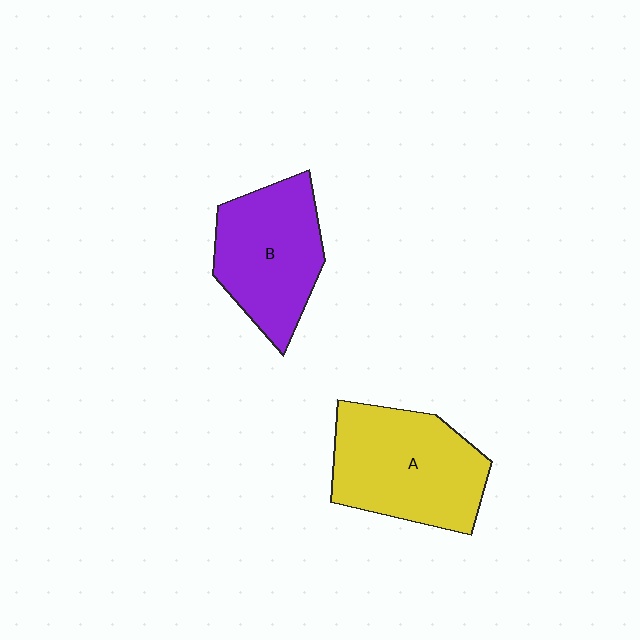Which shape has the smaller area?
Shape B (purple).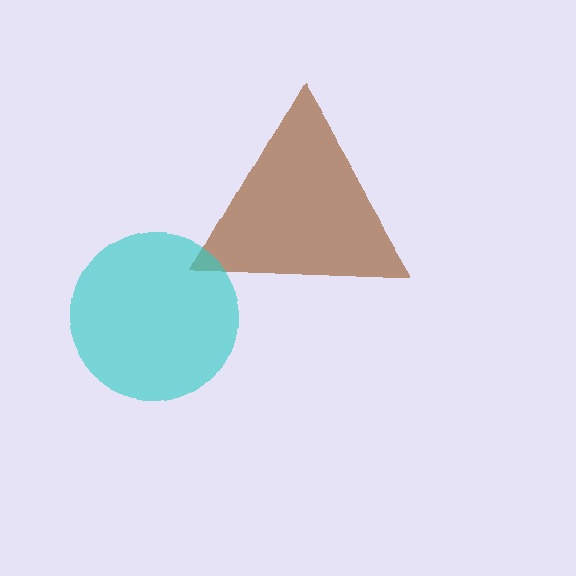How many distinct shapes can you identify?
There are 2 distinct shapes: a brown triangle, a cyan circle.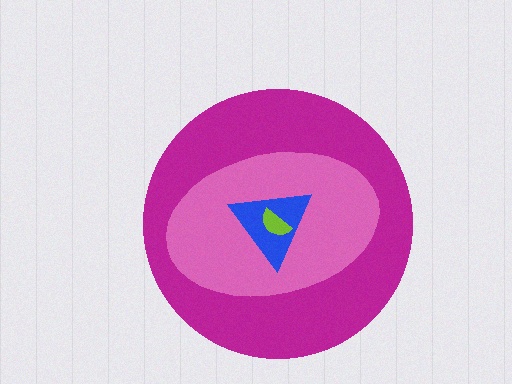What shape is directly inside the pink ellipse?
The blue triangle.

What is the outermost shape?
The magenta circle.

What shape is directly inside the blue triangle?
The lime semicircle.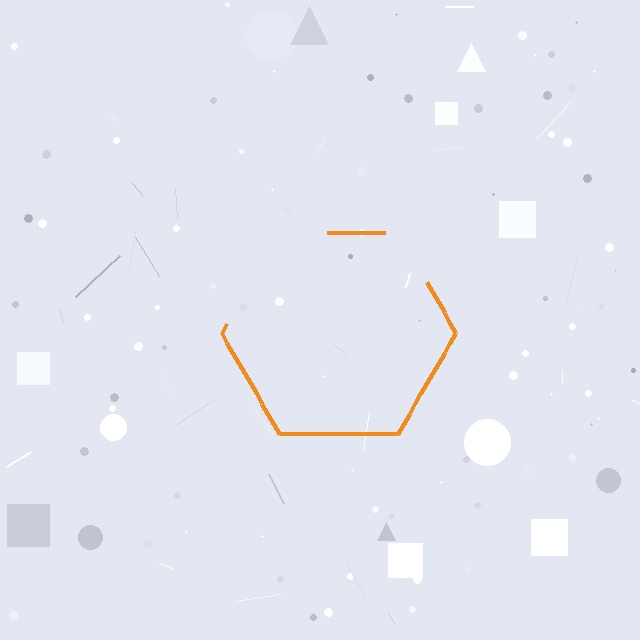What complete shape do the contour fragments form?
The contour fragments form a hexagon.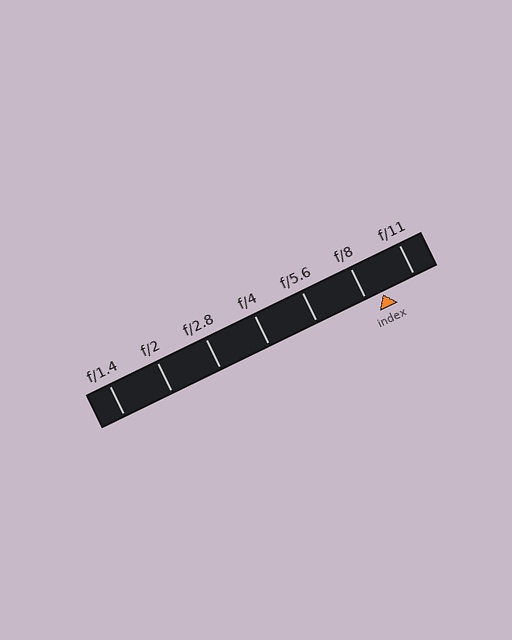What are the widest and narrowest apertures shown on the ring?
The widest aperture shown is f/1.4 and the narrowest is f/11.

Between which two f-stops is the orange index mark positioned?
The index mark is between f/8 and f/11.